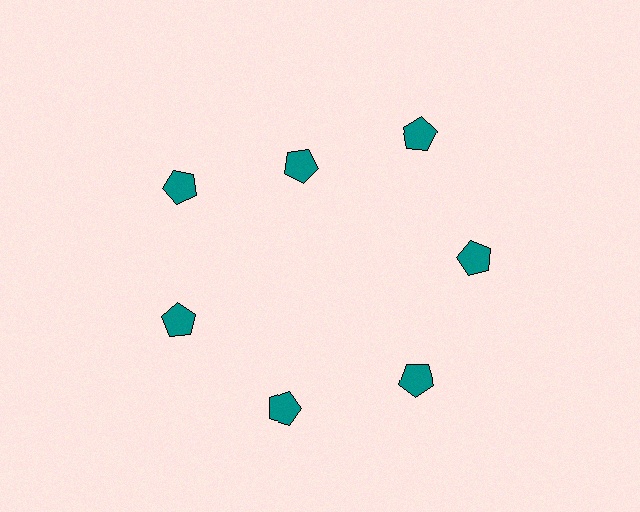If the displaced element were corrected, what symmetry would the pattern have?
It would have 7-fold rotational symmetry — the pattern would map onto itself every 51 degrees.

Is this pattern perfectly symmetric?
No. The 7 teal pentagons are arranged in a ring, but one element near the 12 o'clock position is pulled inward toward the center, breaking the 7-fold rotational symmetry.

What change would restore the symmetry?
The symmetry would be restored by moving it outward, back onto the ring so that all 7 pentagons sit at equal angles and equal distance from the center.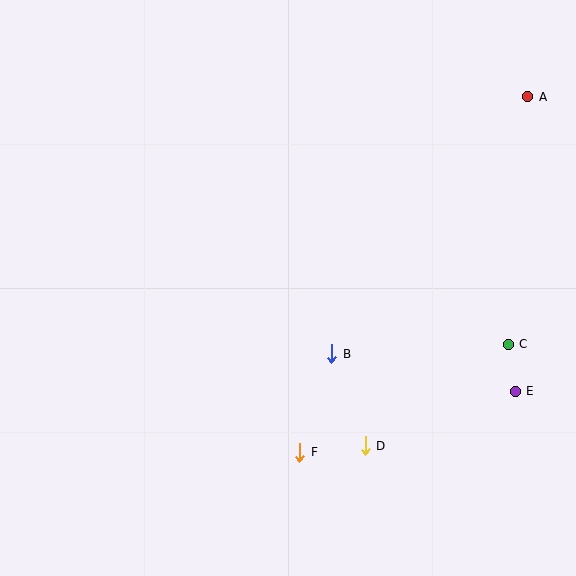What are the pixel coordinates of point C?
Point C is at (508, 344).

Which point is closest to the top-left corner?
Point B is closest to the top-left corner.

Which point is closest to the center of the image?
Point B at (332, 354) is closest to the center.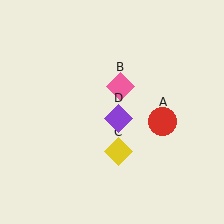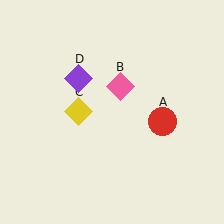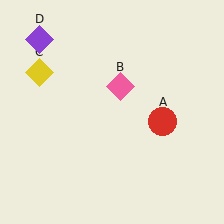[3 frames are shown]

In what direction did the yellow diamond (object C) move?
The yellow diamond (object C) moved up and to the left.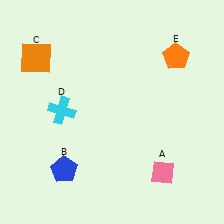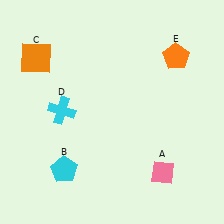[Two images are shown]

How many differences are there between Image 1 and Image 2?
There is 1 difference between the two images.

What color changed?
The pentagon (B) changed from blue in Image 1 to cyan in Image 2.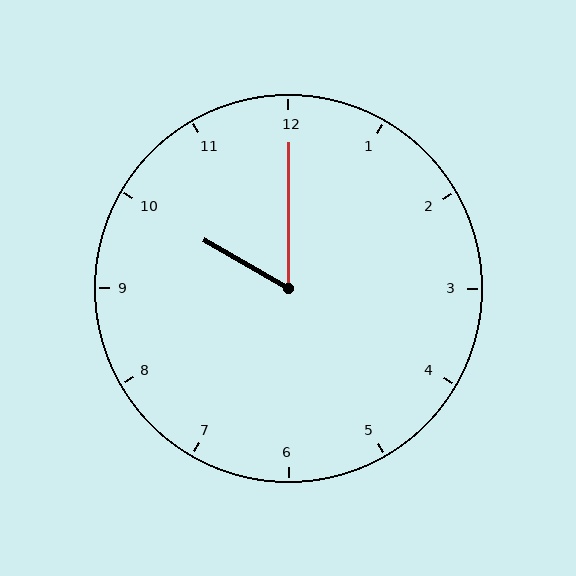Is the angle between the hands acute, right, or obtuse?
It is acute.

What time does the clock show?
10:00.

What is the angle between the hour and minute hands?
Approximately 60 degrees.